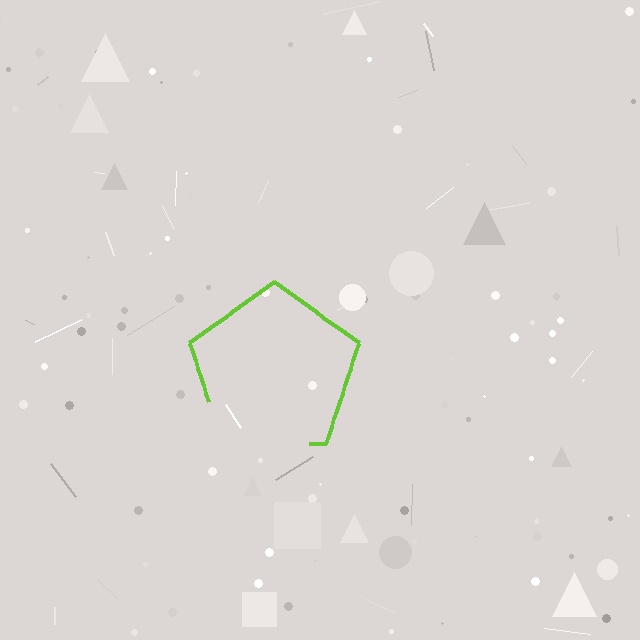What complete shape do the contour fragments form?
The contour fragments form a pentagon.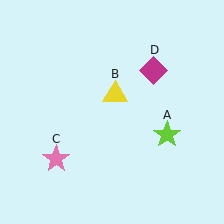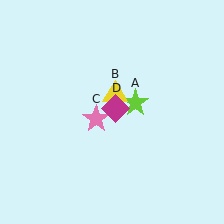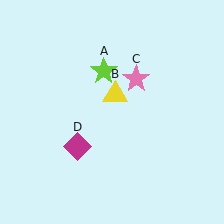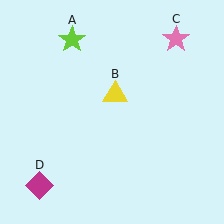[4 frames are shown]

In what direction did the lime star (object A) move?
The lime star (object A) moved up and to the left.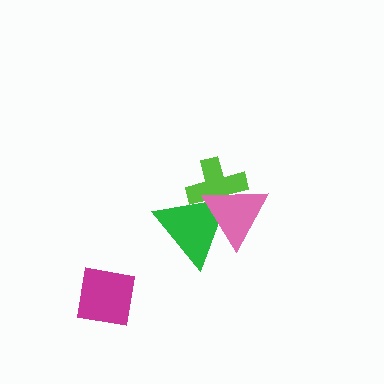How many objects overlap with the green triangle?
2 objects overlap with the green triangle.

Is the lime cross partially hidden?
Yes, it is partially covered by another shape.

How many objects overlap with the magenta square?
0 objects overlap with the magenta square.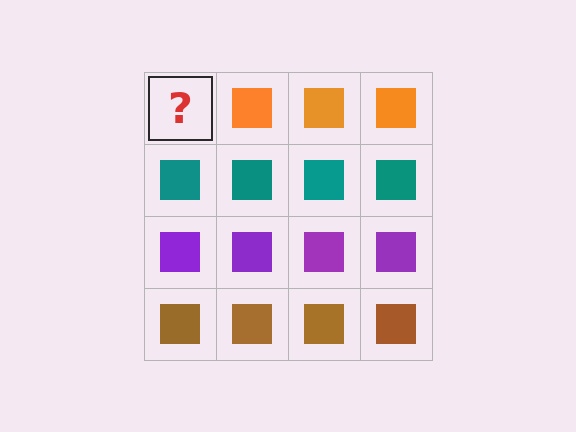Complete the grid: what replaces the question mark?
The question mark should be replaced with an orange square.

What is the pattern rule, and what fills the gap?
The rule is that each row has a consistent color. The gap should be filled with an orange square.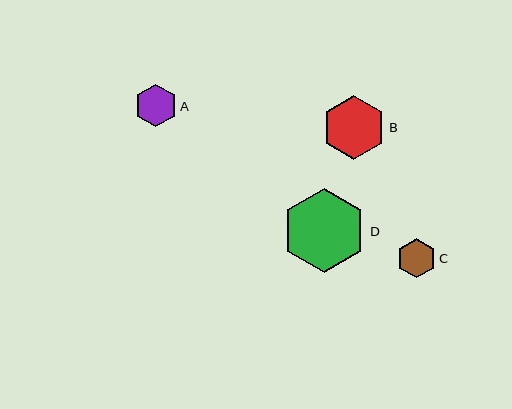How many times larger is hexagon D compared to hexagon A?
Hexagon D is approximately 2.0 times the size of hexagon A.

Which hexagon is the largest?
Hexagon D is the largest with a size of approximately 84 pixels.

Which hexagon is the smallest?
Hexagon C is the smallest with a size of approximately 39 pixels.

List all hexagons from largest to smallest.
From largest to smallest: D, B, A, C.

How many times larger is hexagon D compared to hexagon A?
Hexagon D is approximately 2.0 times the size of hexagon A.